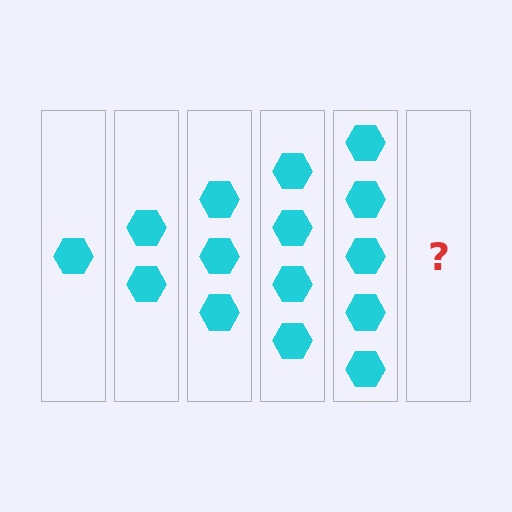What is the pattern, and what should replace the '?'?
The pattern is that each step adds one more hexagon. The '?' should be 6 hexagons.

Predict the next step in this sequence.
The next step is 6 hexagons.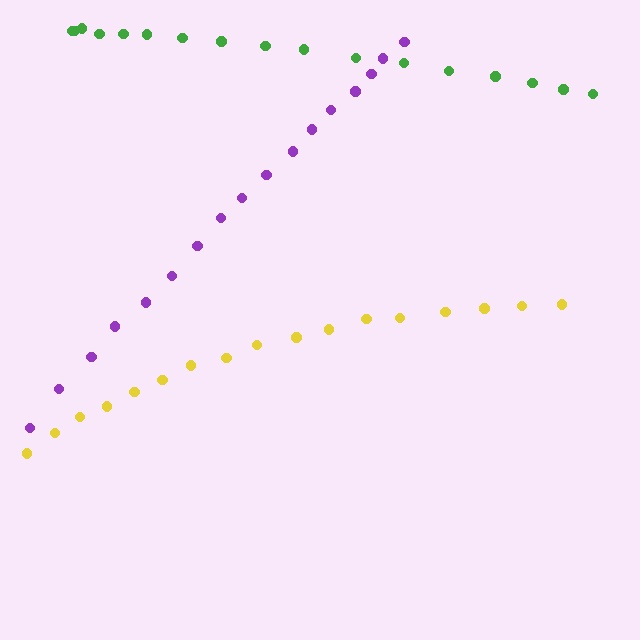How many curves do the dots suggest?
There are 3 distinct paths.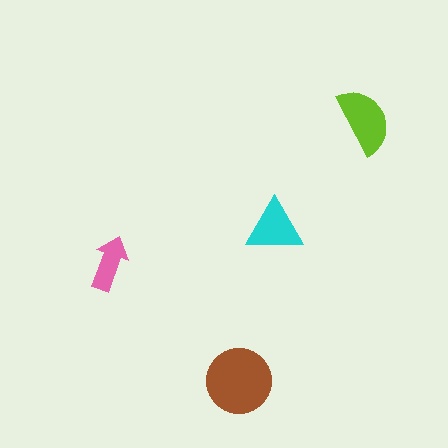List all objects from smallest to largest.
The pink arrow, the cyan triangle, the lime semicircle, the brown circle.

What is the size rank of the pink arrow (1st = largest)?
4th.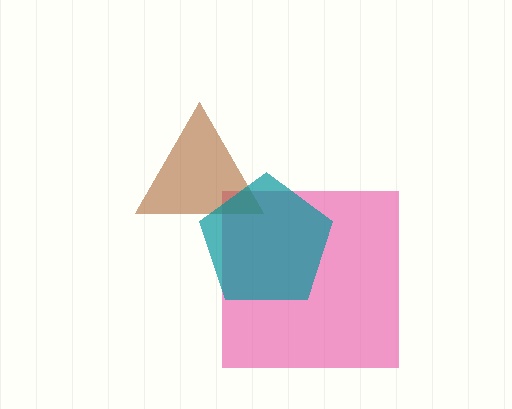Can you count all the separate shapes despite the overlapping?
Yes, there are 3 separate shapes.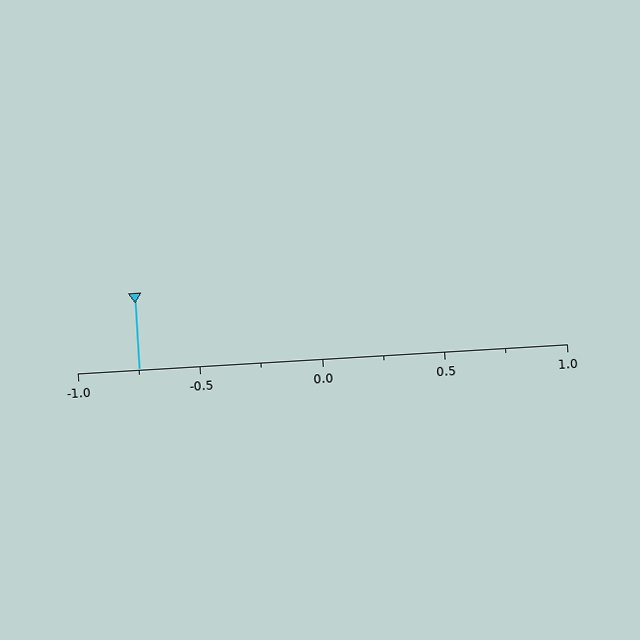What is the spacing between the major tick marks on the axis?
The major ticks are spaced 0.5 apart.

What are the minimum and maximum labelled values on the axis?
The axis runs from -1.0 to 1.0.